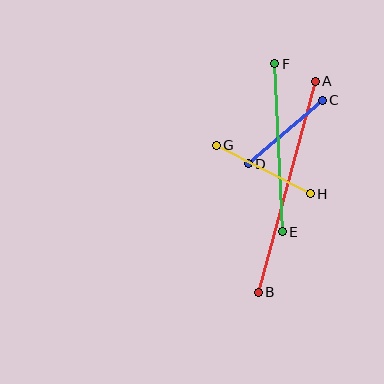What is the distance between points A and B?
The distance is approximately 219 pixels.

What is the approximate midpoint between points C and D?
The midpoint is at approximately (285, 132) pixels.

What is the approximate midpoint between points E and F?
The midpoint is at approximately (279, 148) pixels.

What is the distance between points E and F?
The distance is approximately 169 pixels.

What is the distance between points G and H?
The distance is approximately 106 pixels.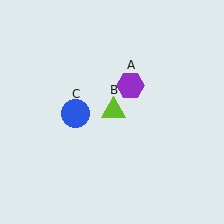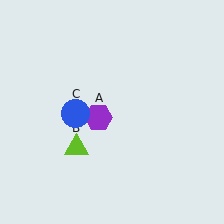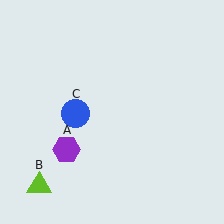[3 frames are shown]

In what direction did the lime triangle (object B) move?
The lime triangle (object B) moved down and to the left.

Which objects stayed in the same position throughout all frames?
Blue circle (object C) remained stationary.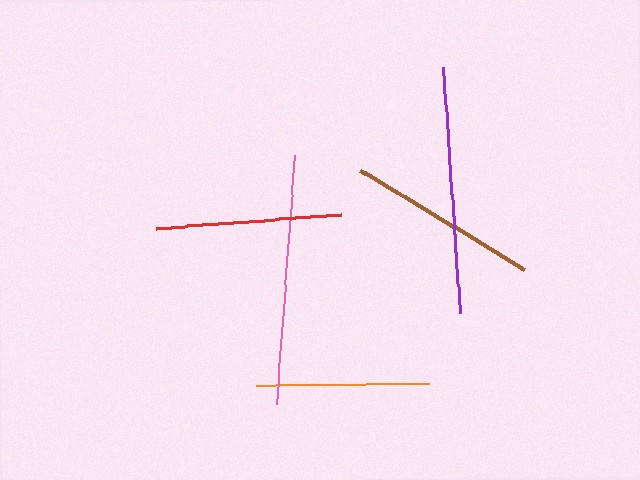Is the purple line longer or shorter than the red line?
The purple line is longer than the red line.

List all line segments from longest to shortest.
From longest to shortest: pink, purple, brown, red, orange.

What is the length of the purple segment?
The purple segment is approximately 247 pixels long.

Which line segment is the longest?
The pink line is the longest at approximately 250 pixels.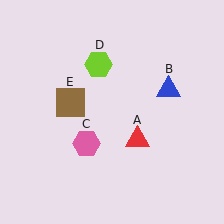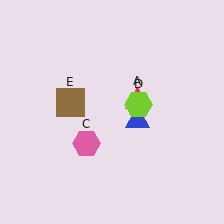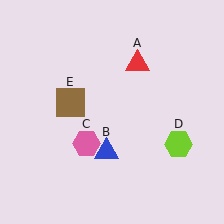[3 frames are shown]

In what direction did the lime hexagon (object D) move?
The lime hexagon (object D) moved down and to the right.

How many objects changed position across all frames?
3 objects changed position: red triangle (object A), blue triangle (object B), lime hexagon (object D).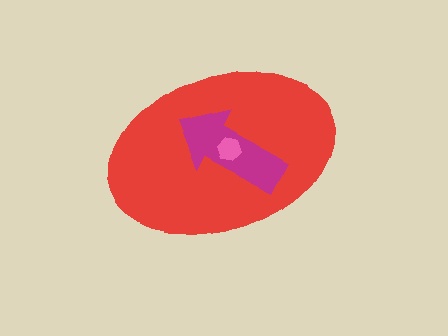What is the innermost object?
The pink hexagon.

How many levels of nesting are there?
3.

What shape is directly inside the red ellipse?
The magenta arrow.